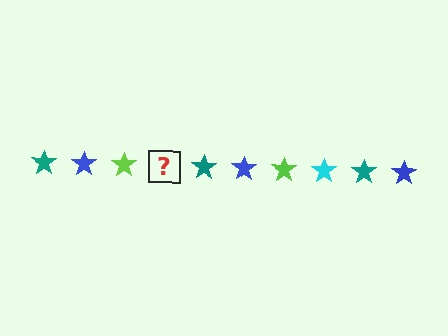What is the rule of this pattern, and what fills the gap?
The rule is that the pattern cycles through teal, blue, lime, cyan stars. The gap should be filled with a cyan star.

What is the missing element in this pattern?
The missing element is a cyan star.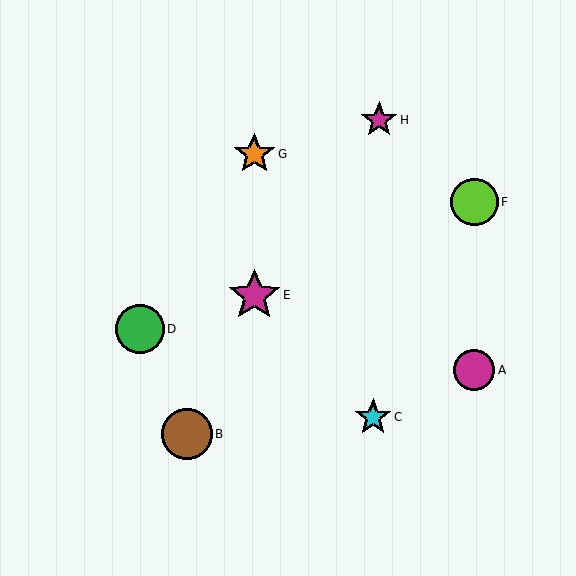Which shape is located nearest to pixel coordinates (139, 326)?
The green circle (labeled D) at (140, 329) is nearest to that location.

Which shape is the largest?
The magenta star (labeled E) is the largest.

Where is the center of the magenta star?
The center of the magenta star is at (379, 120).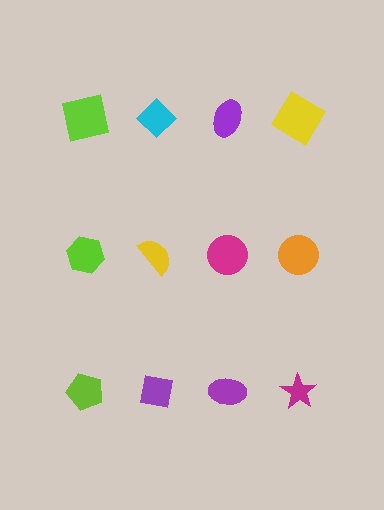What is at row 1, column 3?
A purple ellipse.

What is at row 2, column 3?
A magenta circle.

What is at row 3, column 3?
A purple ellipse.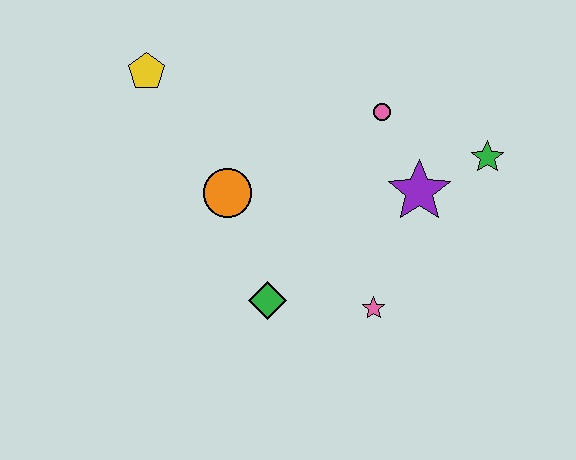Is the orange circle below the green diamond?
No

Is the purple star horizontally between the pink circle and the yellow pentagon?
No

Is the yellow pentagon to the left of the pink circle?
Yes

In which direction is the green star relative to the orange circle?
The green star is to the right of the orange circle.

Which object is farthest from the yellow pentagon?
The green star is farthest from the yellow pentagon.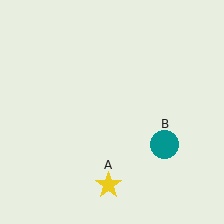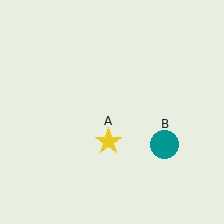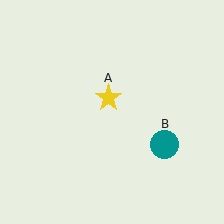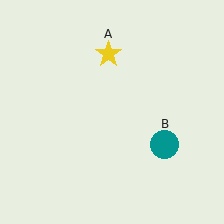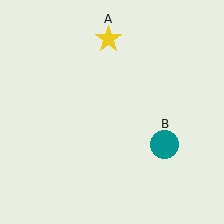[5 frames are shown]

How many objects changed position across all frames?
1 object changed position: yellow star (object A).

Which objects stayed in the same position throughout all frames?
Teal circle (object B) remained stationary.